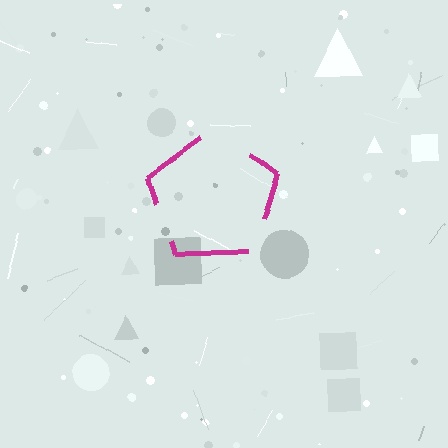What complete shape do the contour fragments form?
The contour fragments form a pentagon.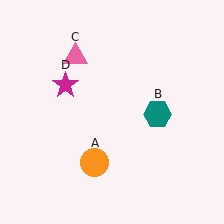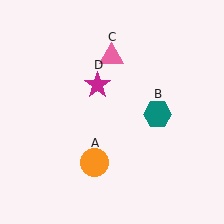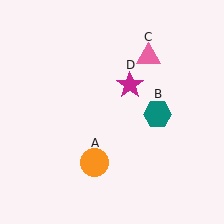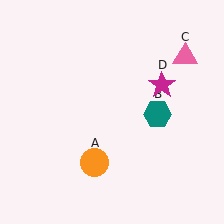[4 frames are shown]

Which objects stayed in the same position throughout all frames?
Orange circle (object A) and teal hexagon (object B) remained stationary.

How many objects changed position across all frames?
2 objects changed position: pink triangle (object C), magenta star (object D).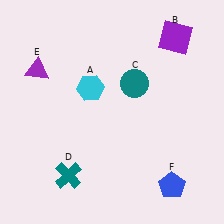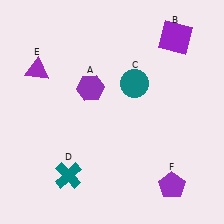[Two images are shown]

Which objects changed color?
A changed from cyan to purple. F changed from blue to purple.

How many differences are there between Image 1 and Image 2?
There are 2 differences between the two images.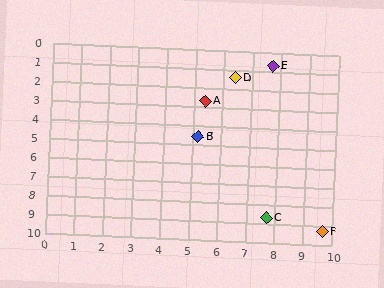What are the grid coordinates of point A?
Point A is at approximately (5.4, 2.7).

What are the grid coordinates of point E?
Point E is at approximately (7.7, 0.7).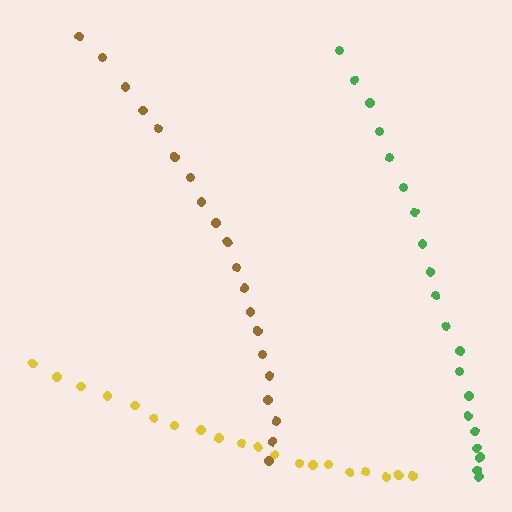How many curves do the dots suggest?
There are 3 distinct paths.